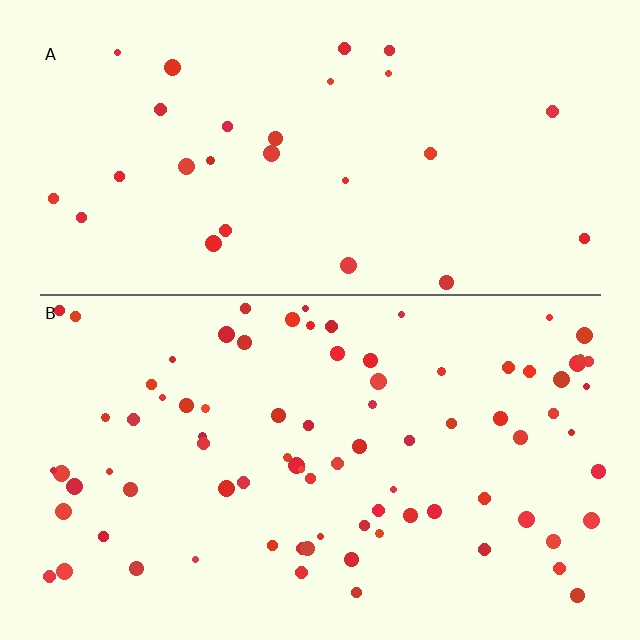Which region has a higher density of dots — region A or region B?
B (the bottom).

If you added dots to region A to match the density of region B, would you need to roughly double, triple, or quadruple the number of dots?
Approximately triple.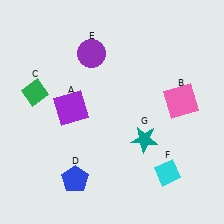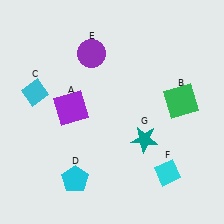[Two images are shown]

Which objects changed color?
B changed from pink to green. C changed from green to cyan. D changed from blue to cyan.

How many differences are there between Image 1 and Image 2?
There are 3 differences between the two images.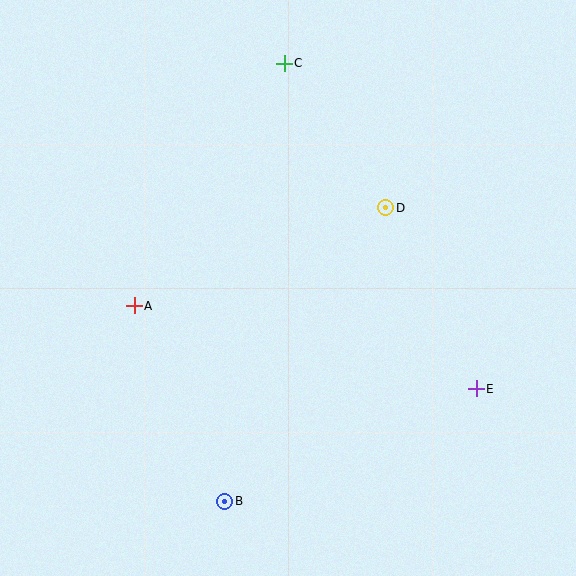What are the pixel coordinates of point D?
Point D is at (386, 208).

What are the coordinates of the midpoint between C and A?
The midpoint between C and A is at (209, 184).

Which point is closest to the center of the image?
Point D at (386, 208) is closest to the center.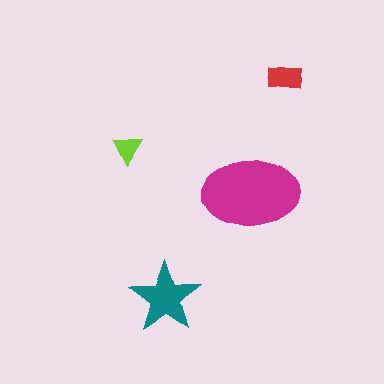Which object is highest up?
The red rectangle is topmost.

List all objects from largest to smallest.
The magenta ellipse, the teal star, the red rectangle, the lime triangle.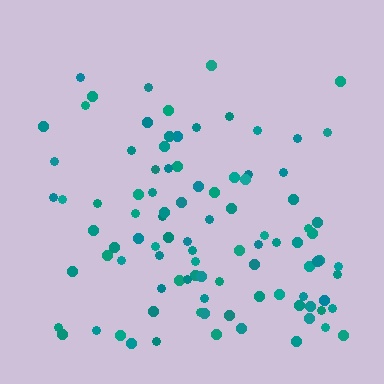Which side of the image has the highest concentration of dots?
The bottom.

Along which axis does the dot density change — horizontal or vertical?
Vertical.